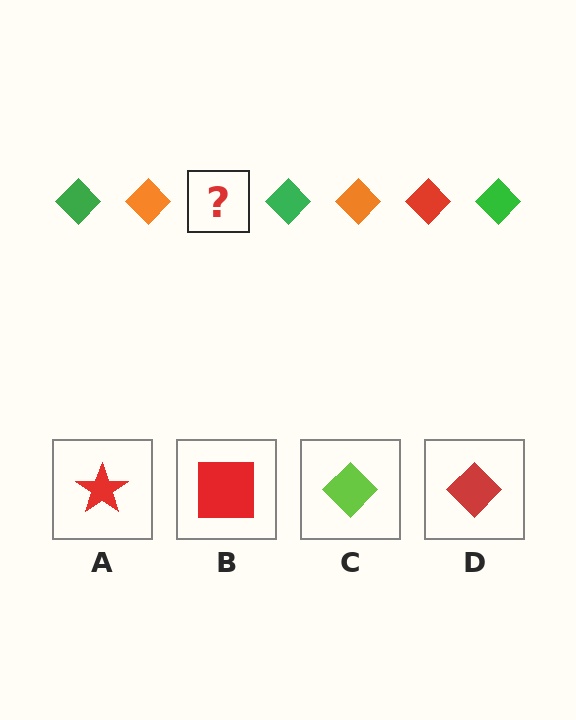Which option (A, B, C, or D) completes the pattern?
D.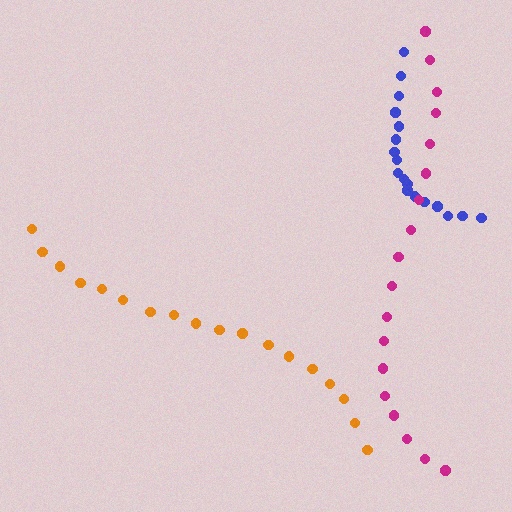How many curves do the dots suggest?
There are 3 distinct paths.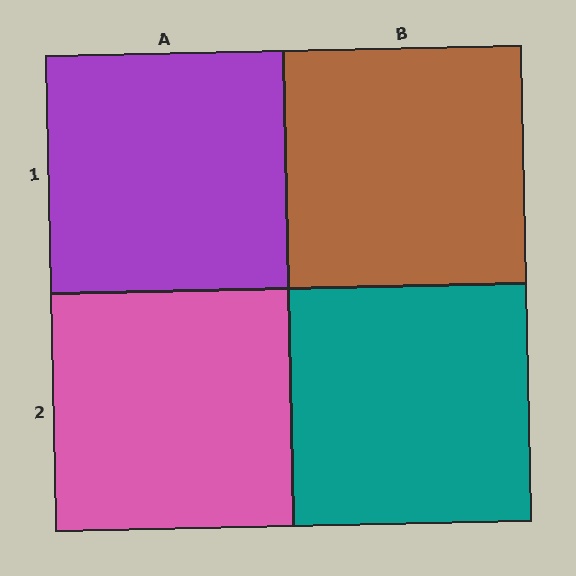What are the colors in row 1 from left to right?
Purple, brown.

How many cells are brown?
1 cell is brown.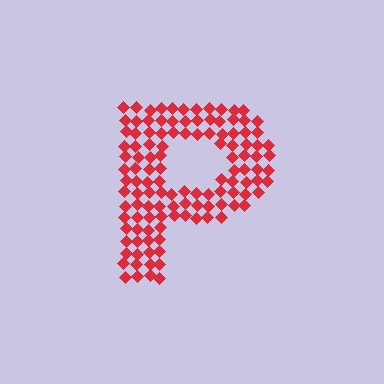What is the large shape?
The large shape is the letter P.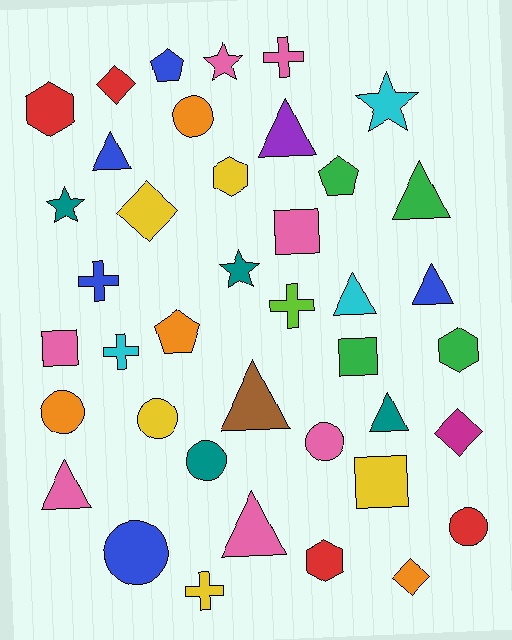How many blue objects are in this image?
There are 5 blue objects.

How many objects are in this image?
There are 40 objects.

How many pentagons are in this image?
There are 3 pentagons.